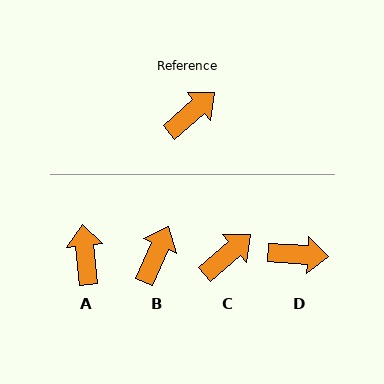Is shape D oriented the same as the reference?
No, it is off by about 44 degrees.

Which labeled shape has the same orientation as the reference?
C.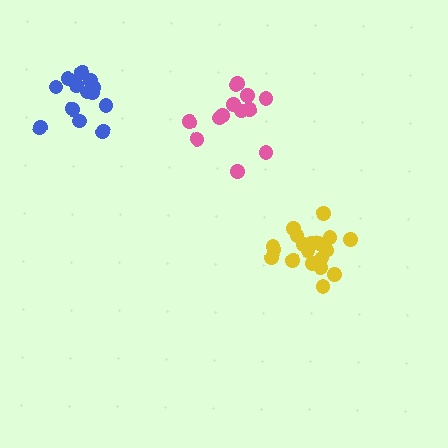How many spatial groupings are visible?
There are 3 spatial groupings.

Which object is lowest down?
The yellow cluster is bottommost.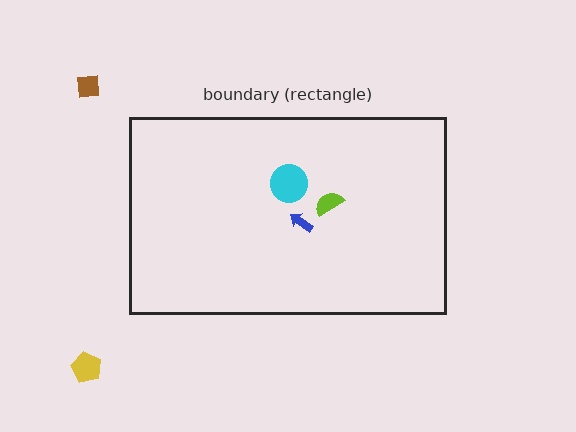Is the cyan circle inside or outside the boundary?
Inside.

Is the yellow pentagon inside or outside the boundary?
Outside.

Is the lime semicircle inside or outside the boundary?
Inside.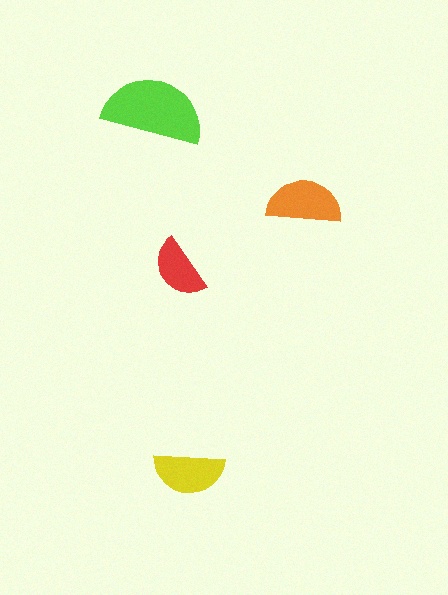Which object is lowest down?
The yellow semicircle is bottommost.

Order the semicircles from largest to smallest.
the lime one, the orange one, the yellow one, the red one.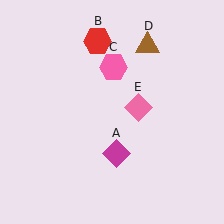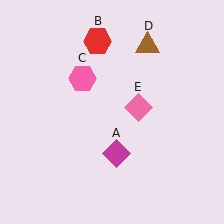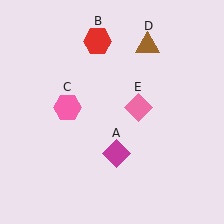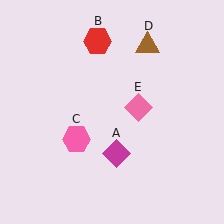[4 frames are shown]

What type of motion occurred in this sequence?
The pink hexagon (object C) rotated counterclockwise around the center of the scene.